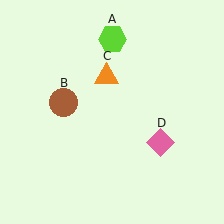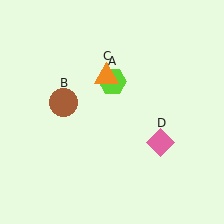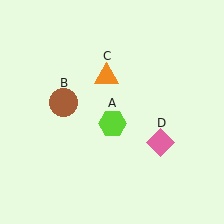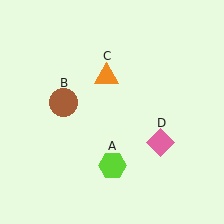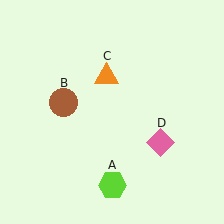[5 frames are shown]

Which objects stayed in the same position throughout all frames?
Brown circle (object B) and orange triangle (object C) and pink diamond (object D) remained stationary.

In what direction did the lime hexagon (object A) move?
The lime hexagon (object A) moved down.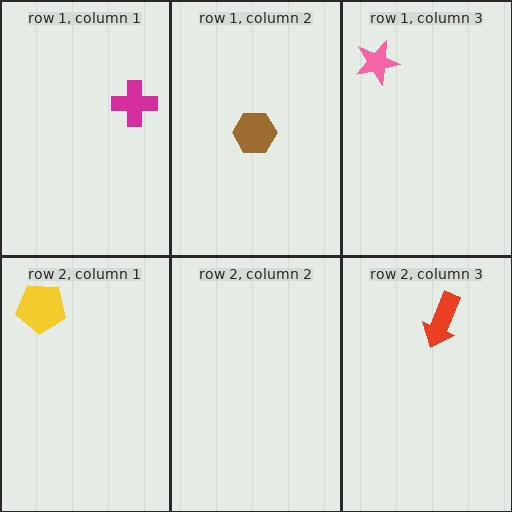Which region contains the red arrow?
The row 2, column 3 region.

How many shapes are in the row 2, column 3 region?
1.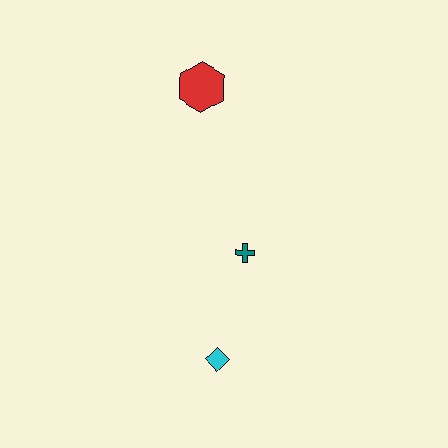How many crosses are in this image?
There is 1 cross.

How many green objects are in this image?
There are no green objects.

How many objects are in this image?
There are 3 objects.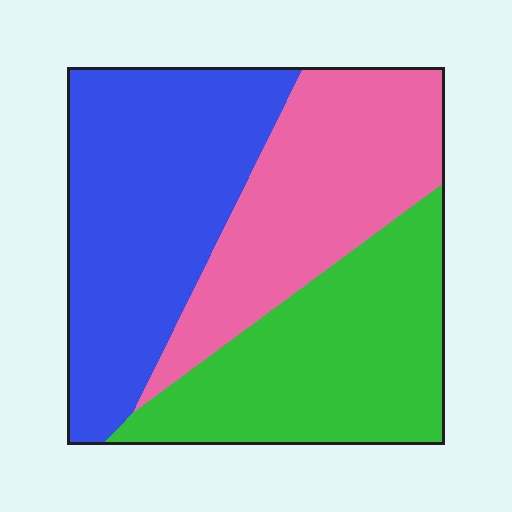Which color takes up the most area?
Blue, at roughly 40%.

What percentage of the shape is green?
Green covers 33% of the shape.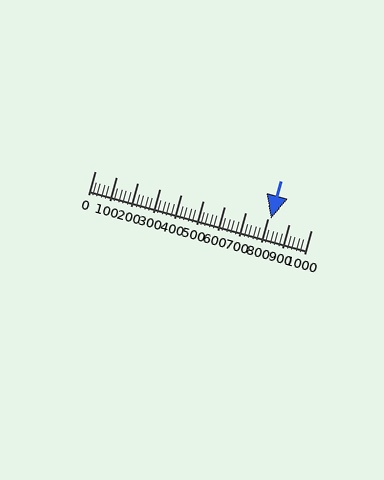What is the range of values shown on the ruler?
The ruler shows values from 0 to 1000.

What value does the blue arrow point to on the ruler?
The blue arrow points to approximately 816.